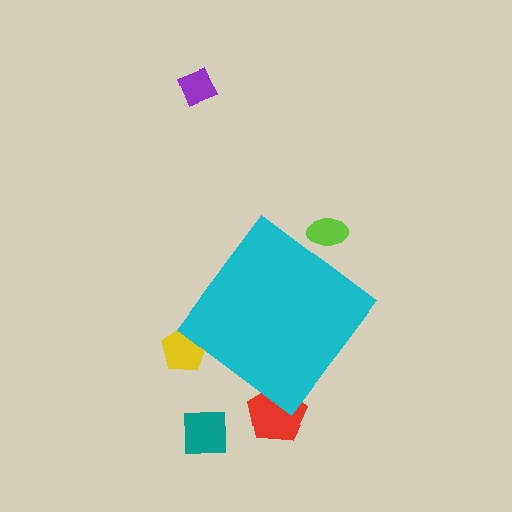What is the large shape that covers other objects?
A cyan diamond.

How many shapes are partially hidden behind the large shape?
3 shapes are partially hidden.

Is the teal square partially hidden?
No, the teal square is fully visible.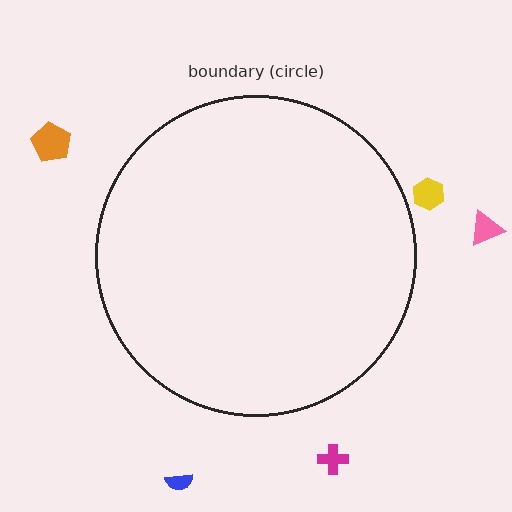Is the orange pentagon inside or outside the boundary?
Outside.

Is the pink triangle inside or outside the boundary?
Outside.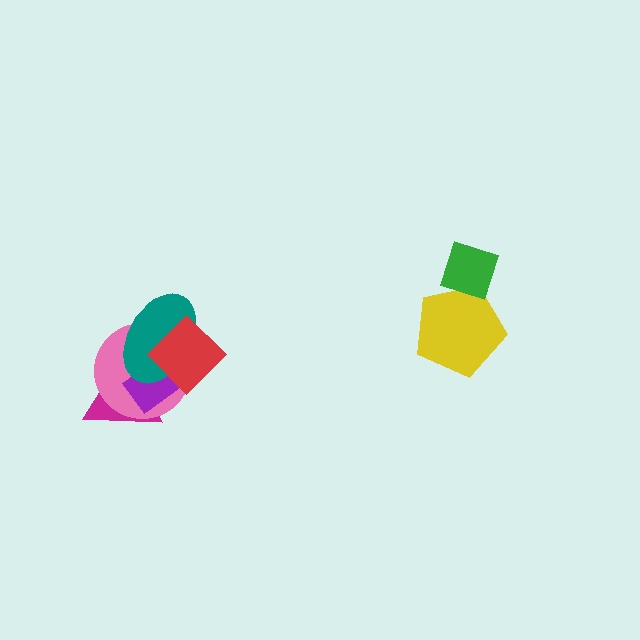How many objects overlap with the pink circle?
4 objects overlap with the pink circle.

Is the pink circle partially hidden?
Yes, it is partially covered by another shape.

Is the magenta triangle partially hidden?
Yes, it is partially covered by another shape.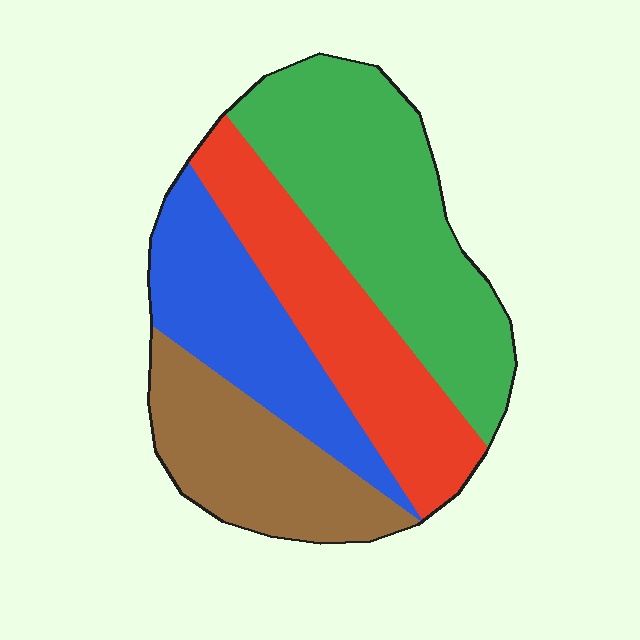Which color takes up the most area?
Green, at roughly 35%.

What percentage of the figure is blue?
Blue takes up less than a quarter of the figure.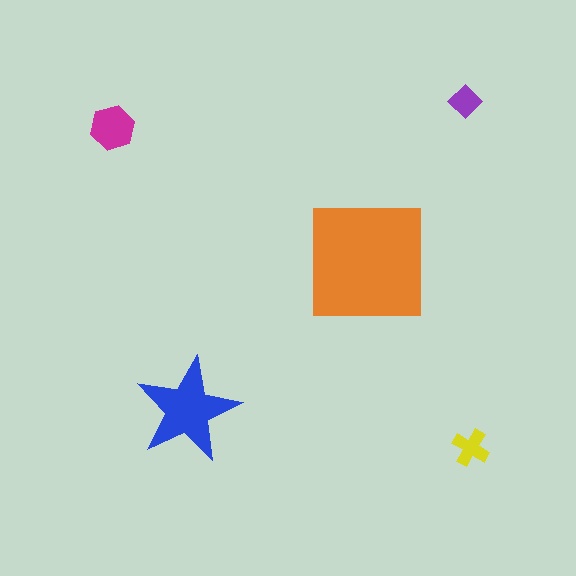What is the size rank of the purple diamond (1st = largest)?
5th.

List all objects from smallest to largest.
The purple diamond, the yellow cross, the magenta hexagon, the blue star, the orange square.